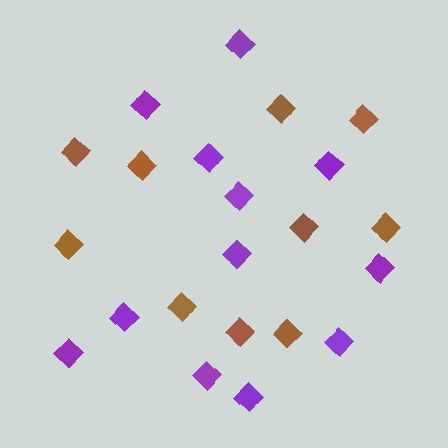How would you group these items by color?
There are 2 groups: one group of brown diamonds (10) and one group of purple diamonds (12).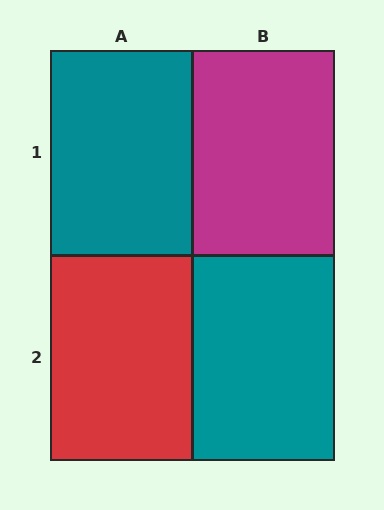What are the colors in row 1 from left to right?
Teal, magenta.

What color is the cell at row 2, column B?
Teal.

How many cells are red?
1 cell is red.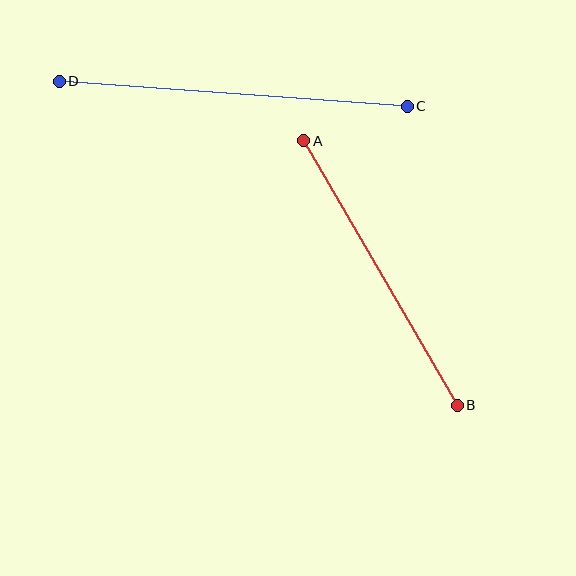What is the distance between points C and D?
The distance is approximately 349 pixels.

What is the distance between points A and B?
The distance is approximately 306 pixels.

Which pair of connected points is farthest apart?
Points C and D are farthest apart.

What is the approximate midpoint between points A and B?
The midpoint is at approximately (381, 273) pixels.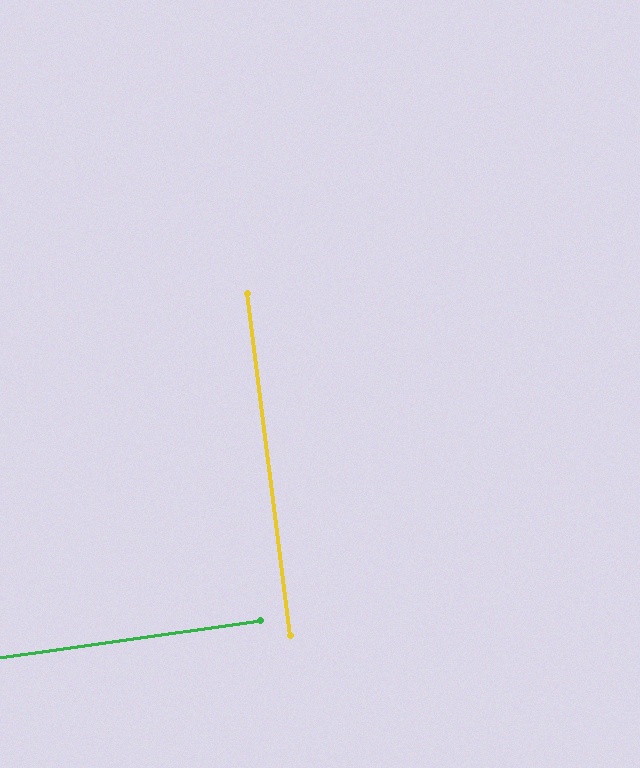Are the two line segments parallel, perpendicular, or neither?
Perpendicular — they meet at approximately 89°.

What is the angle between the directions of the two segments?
Approximately 89 degrees.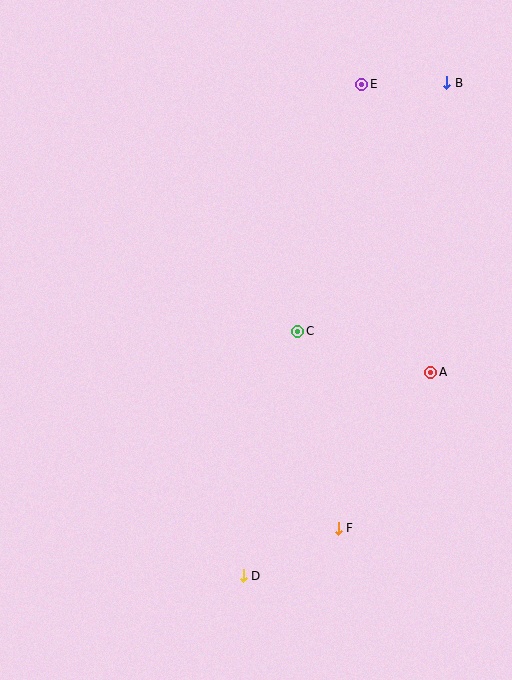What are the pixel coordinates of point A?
Point A is at (431, 372).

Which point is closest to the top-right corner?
Point B is closest to the top-right corner.